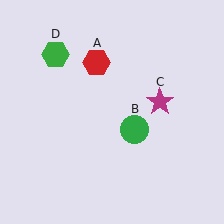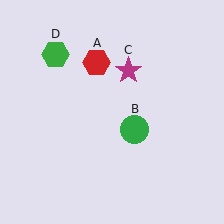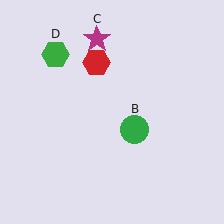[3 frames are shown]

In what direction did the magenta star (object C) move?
The magenta star (object C) moved up and to the left.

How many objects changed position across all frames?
1 object changed position: magenta star (object C).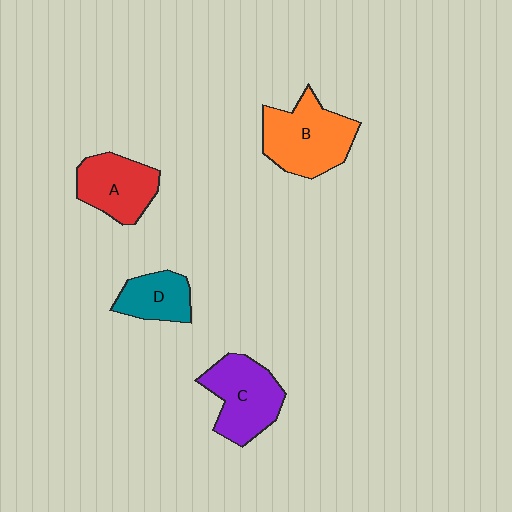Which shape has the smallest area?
Shape D (teal).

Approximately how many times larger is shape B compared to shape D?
Approximately 1.8 times.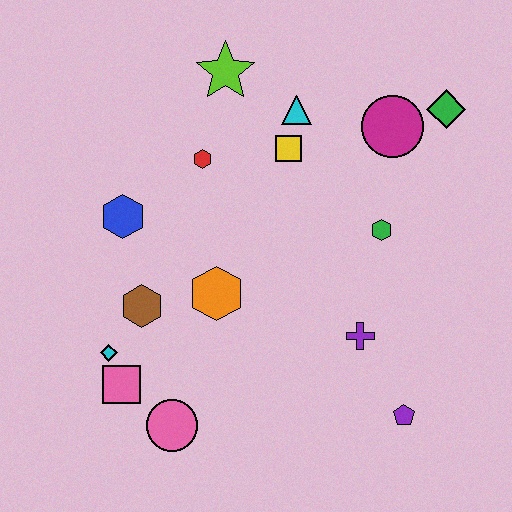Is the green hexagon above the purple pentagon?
Yes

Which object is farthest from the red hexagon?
The purple pentagon is farthest from the red hexagon.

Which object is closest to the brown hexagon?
The cyan diamond is closest to the brown hexagon.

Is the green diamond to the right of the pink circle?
Yes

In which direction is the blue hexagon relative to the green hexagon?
The blue hexagon is to the left of the green hexagon.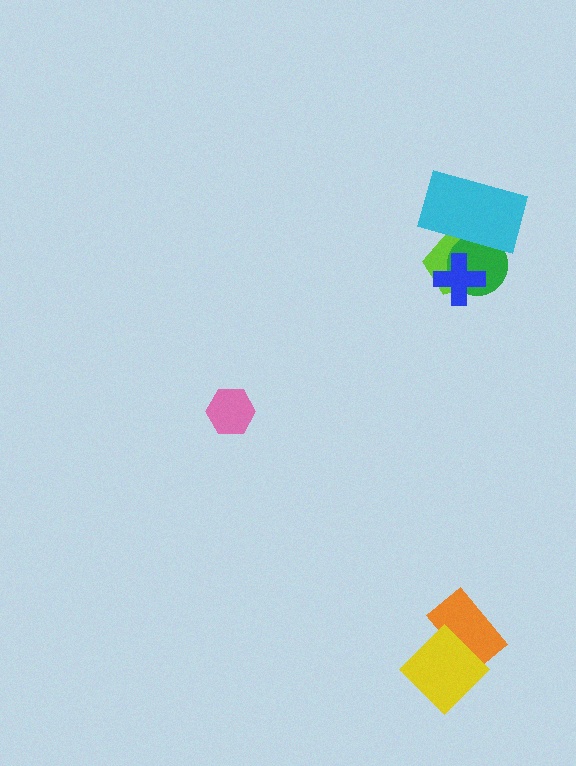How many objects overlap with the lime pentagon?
3 objects overlap with the lime pentagon.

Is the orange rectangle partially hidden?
Yes, it is partially covered by another shape.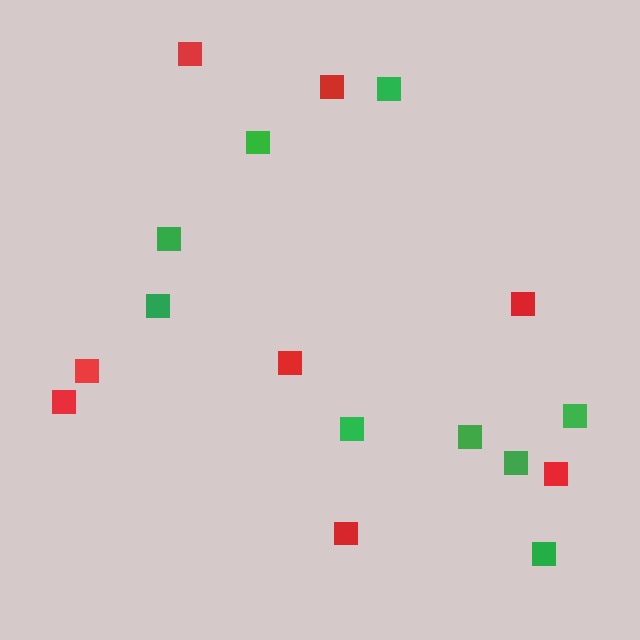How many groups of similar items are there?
There are 2 groups: one group of green squares (9) and one group of red squares (8).